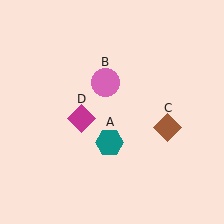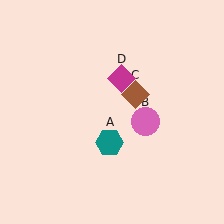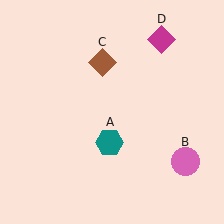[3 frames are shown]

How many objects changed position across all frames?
3 objects changed position: pink circle (object B), brown diamond (object C), magenta diamond (object D).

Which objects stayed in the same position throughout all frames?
Teal hexagon (object A) remained stationary.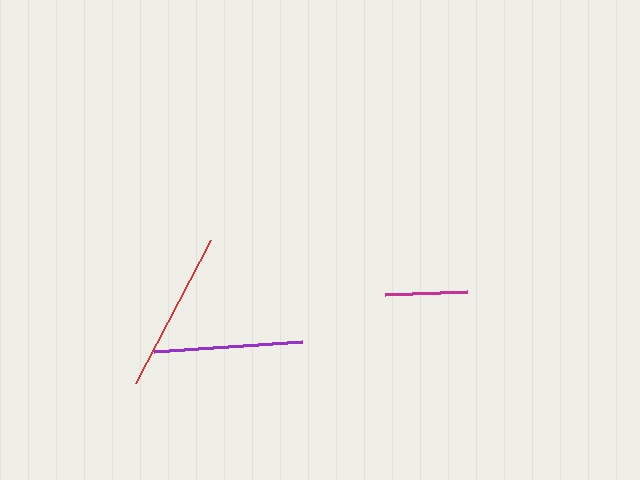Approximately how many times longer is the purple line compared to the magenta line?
The purple line is approximately 1.8 times the length of the magenta line.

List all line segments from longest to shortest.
From longest to shortest: red, purple, magenta.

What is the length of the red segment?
The red segment is approximately 162 pixels long.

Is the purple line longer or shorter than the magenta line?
The purple line is longer than the magenta line.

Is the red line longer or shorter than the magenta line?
The red line is longer than the magenta line.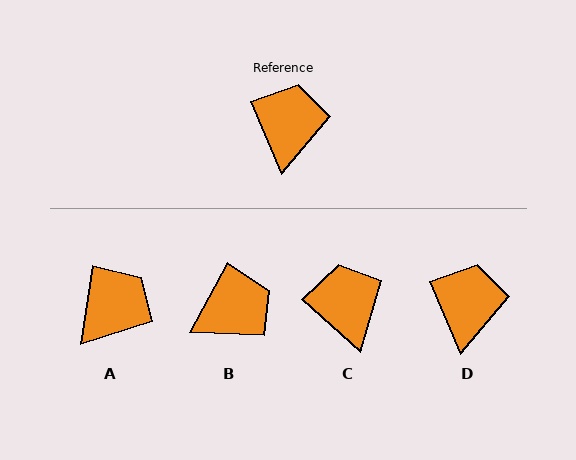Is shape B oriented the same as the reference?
No, it is off by about 52 degrees.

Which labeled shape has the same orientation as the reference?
D.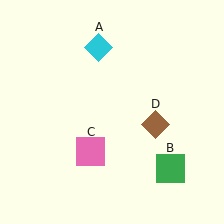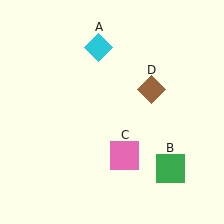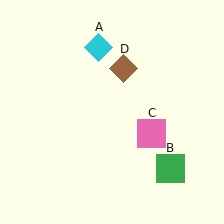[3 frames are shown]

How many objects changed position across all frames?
2 objects changed position: pink square (object C), brown diamond (object D).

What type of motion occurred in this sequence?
The pink square (object C), brown diamond (object D) rotated counterclockwise around the center of the scene.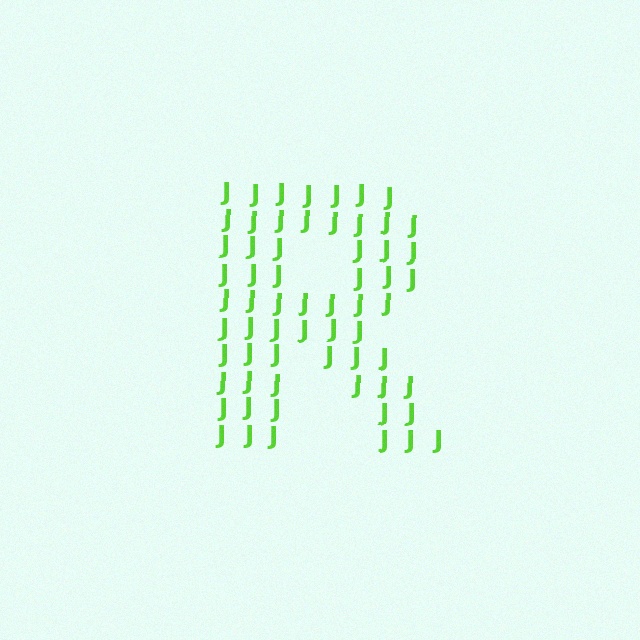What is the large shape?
The large shape is the letter R.